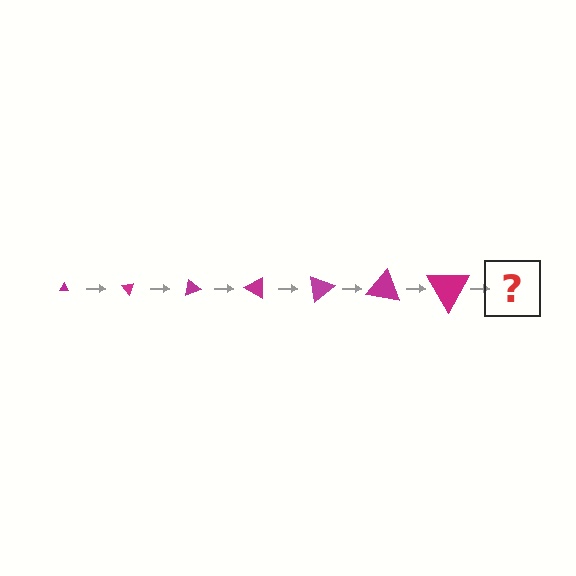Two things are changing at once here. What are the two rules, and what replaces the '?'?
The two rules are that the triangle grows larger each step and it rotates 50 degrees each step. The '?' should be a triangle, larger than the previous one and rotated 350 degrees from the start.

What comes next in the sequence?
The next element should be a triangle, larger than the previous one and rotated 350 degrees from the start.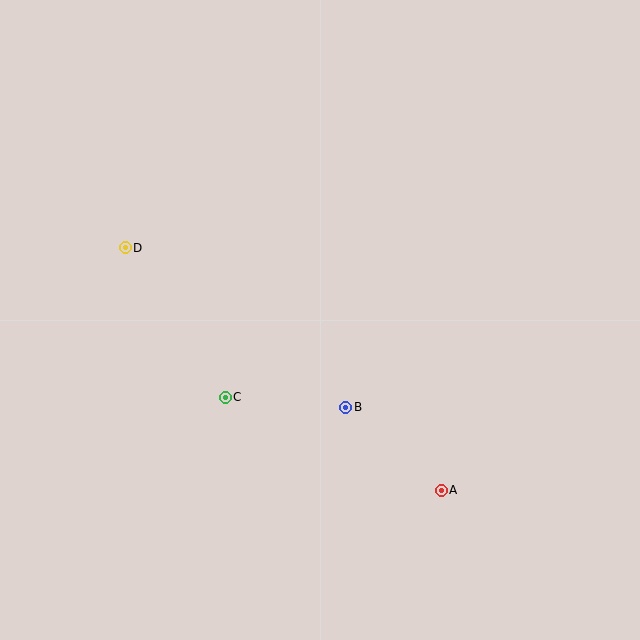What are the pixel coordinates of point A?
Point A is at (441, 490).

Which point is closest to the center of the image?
Point B at (346, 407) is closest to the center.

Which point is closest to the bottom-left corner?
Point C is closest to the bottom-left corner.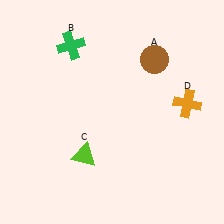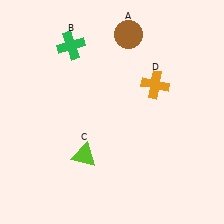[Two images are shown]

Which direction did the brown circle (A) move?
The brown circle (A) moved left.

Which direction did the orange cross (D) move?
The orange cross (D) moved left.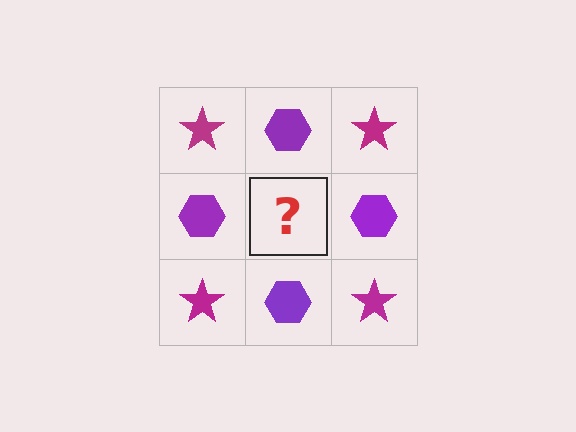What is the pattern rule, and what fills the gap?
The rule is that it alternates magenta star and purple hexagon in a checkerboard pattern. The gap should be filled with a magenta star.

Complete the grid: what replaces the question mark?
The question mark should be replaced with a magenta star.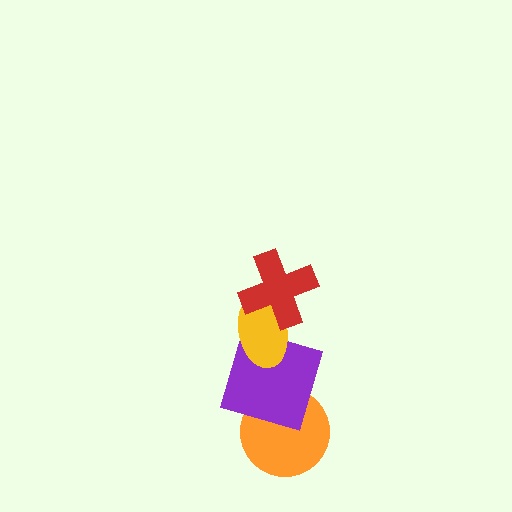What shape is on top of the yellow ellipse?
The red cross is on top of the yellow ellipse.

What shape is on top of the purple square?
The yellow ellipse is on top of the purple square.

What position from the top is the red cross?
The red cross is 1st from the top.